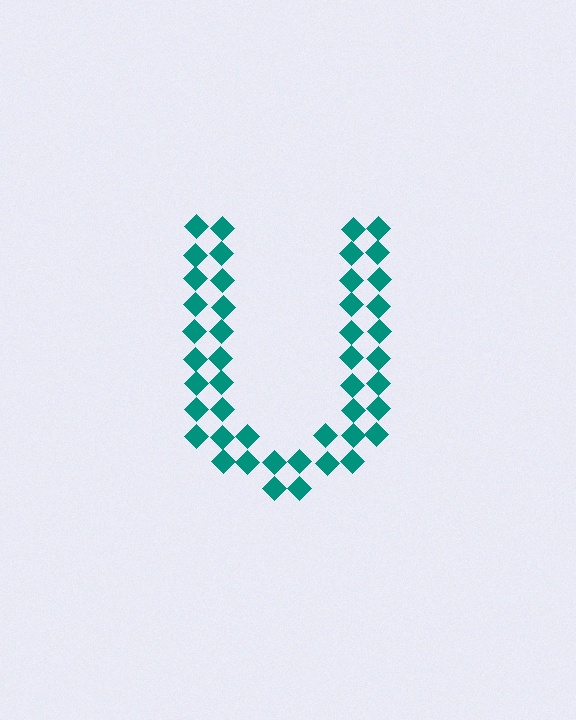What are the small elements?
The small elements are diamonds.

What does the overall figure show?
The overall figure shows the letter U.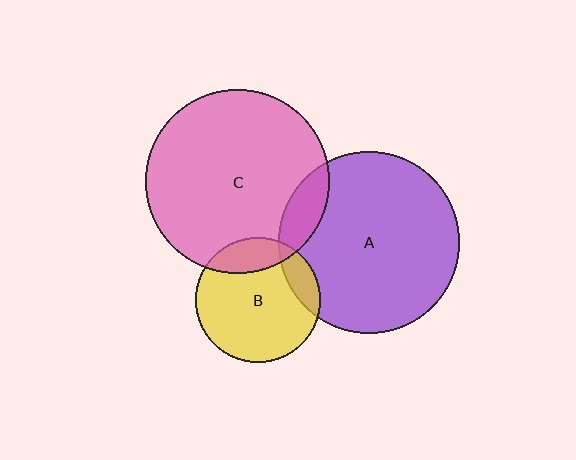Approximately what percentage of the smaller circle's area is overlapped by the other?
Approximately 20%.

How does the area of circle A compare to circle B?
Approximately 2.1 times.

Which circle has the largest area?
Circle C (pink).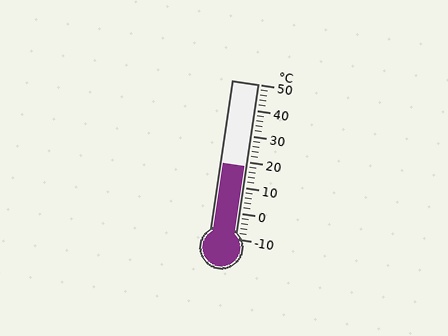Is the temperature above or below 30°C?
The temperature is below 30°C.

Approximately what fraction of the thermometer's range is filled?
The thermometer is filled to approximately 45% of its range.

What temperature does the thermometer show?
The thermometer shows approximately 18°C.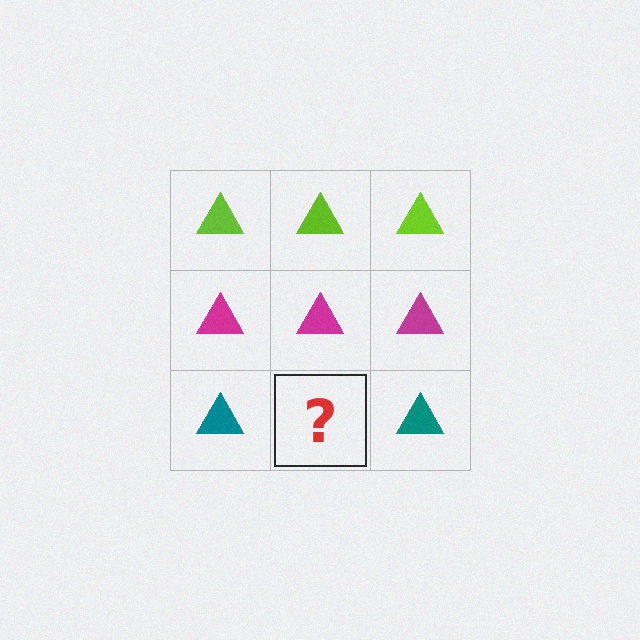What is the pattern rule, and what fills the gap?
The rule is that each row has a consistent color. The gap should be filled with a teal triangle.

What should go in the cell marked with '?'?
The missing cell should contain a teal triangle.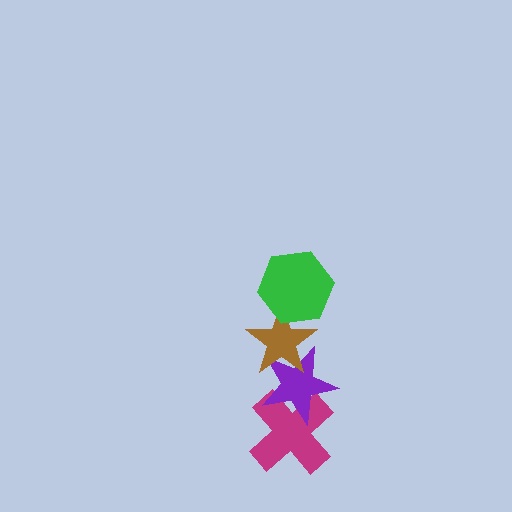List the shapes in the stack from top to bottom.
From top to bottom: the green hexagon, the brown star, the purple star, the magenta cross.